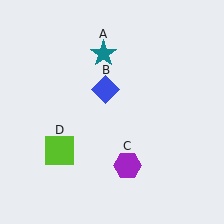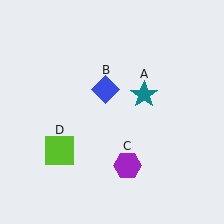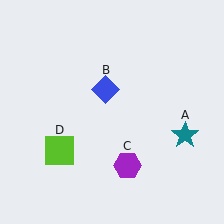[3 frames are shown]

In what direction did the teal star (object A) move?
The teal star (object A) moved down and to the right.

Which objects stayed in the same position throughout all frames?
Blue diamond (object B) and purple hexagon (object C) and lime square (object D) remained stationary.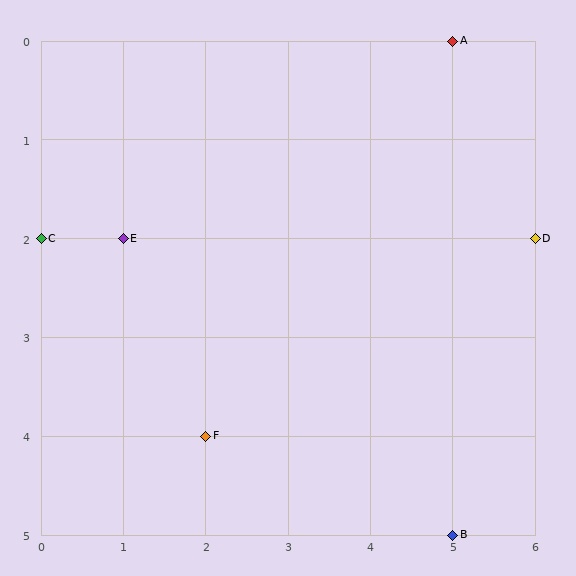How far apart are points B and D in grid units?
Points B and D are 1 column and 3 rows apart (about 3.2 grid units diagonally).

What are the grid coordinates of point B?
Point B is at grid coordinates (5, 5).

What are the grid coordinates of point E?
Point E is at grid coordinates (1, 2).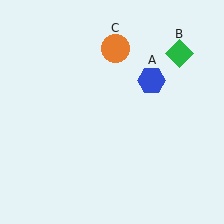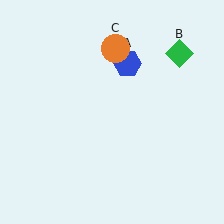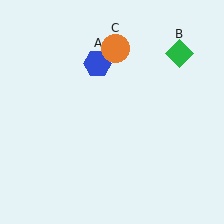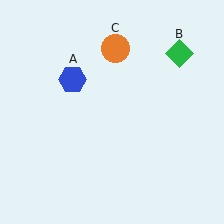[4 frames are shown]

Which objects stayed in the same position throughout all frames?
Green diamond (object B) and orange circle (object C) remained stationary.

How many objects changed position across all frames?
1 object changed position: blue hexagon (object A).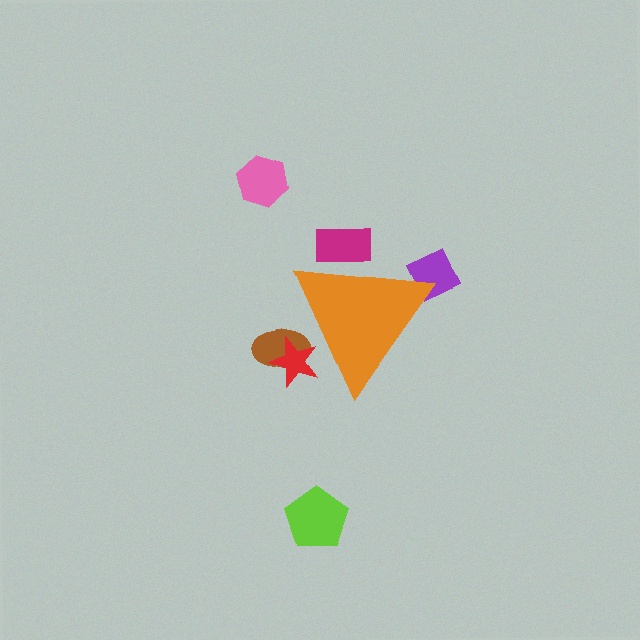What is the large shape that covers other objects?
An orange triangle.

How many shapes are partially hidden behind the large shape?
4 shapes are partially hidden.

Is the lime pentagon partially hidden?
No, the lime pentagon is fully visible.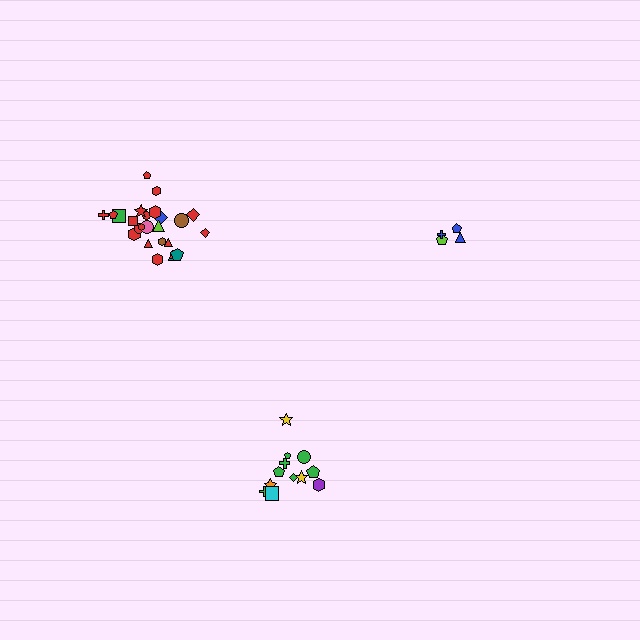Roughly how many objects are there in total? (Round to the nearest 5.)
Roughly 40 objects in total.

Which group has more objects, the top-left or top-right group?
The top-left group.